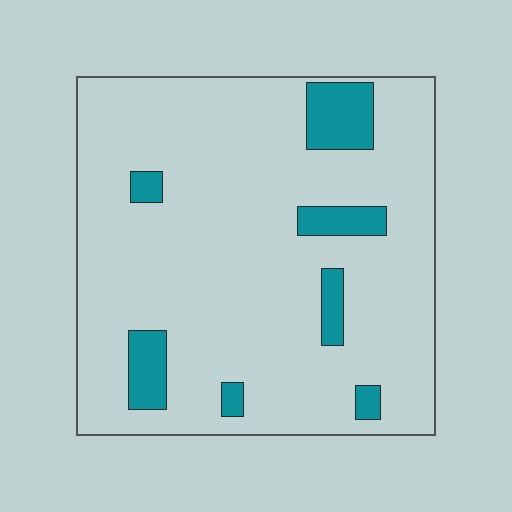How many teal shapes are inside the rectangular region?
7.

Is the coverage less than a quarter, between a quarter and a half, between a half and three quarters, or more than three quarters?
Less than a quarter.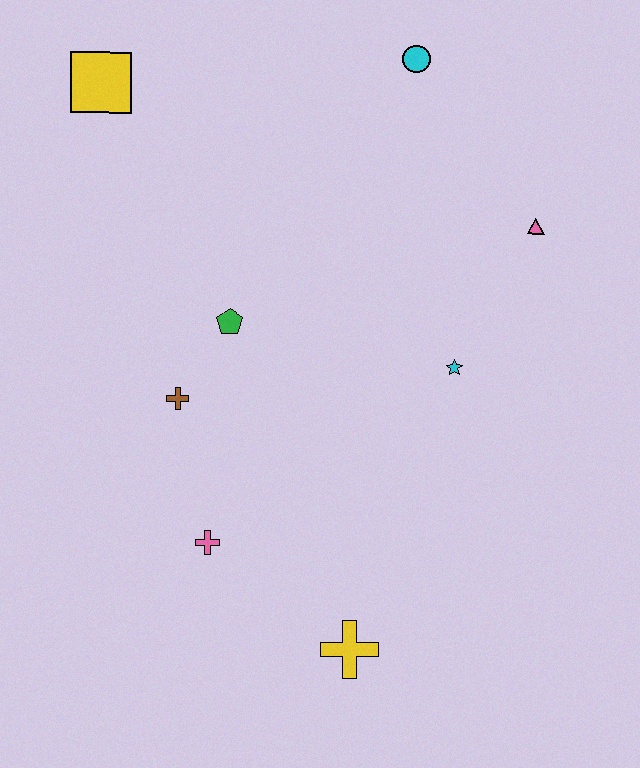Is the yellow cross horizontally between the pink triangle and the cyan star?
No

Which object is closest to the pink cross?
The brown cross is closest to the pink cross.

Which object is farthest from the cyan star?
The yellow square is farthest from the cyan star.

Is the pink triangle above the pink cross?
Yes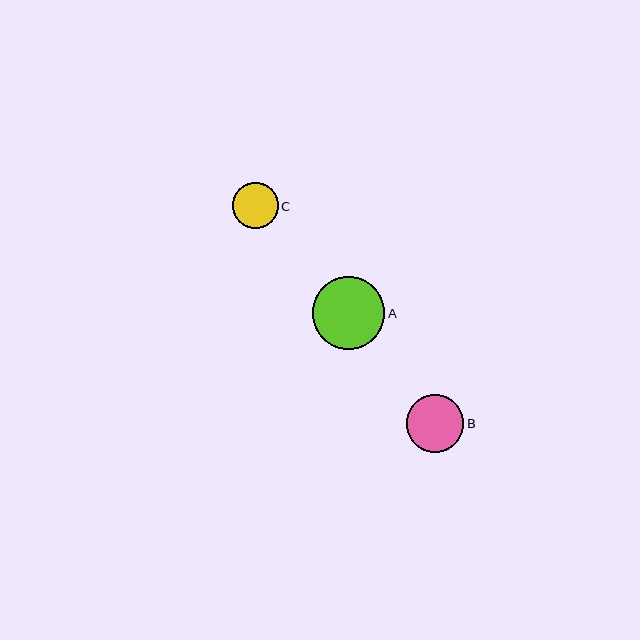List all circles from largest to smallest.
From largest to smallest: A, B, C.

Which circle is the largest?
Circle A is the largest with a size of approximately 72 pixels.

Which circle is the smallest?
Circle C is the smallest with a size of approximately 46 pixels.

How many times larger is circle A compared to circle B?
Circle A is approximately 1.3 times the size of circle B.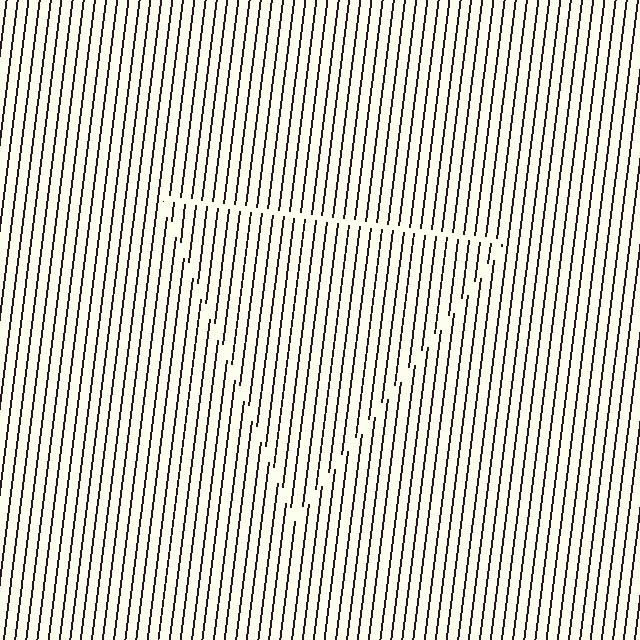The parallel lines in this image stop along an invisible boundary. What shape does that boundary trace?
An illusory triangle. The interior of the shape contains the same grating, shifted by half a period — the contour is defined by the phase discontinuity where line-ends from the inner and outer gratings abut.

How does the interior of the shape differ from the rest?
The interior of the shape contains the same grating, shifted by half a period — the contour is defined by the phase discontinuity where line-ends from the inner and outer gratings abut.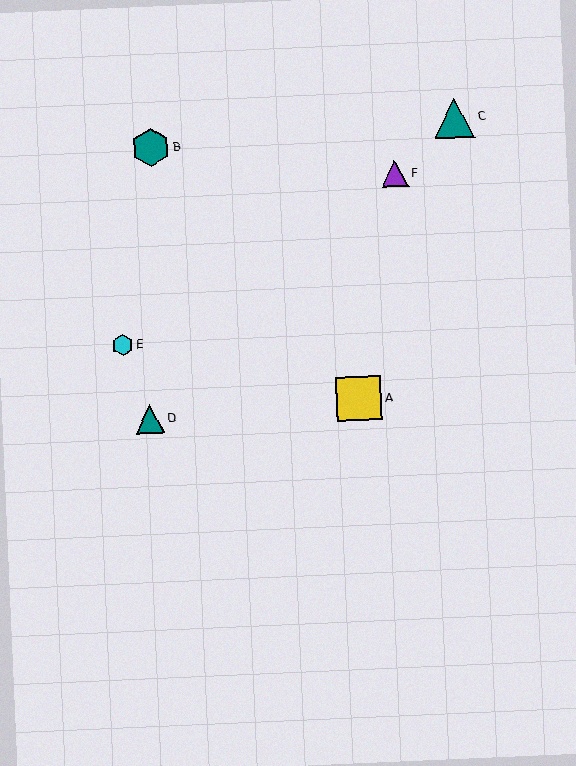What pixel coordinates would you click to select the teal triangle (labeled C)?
Click at (454, 118) to select the teal triangle C.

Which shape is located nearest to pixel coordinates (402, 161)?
The purple triangle (labeled F) at (395, 174) is nearest to that location.